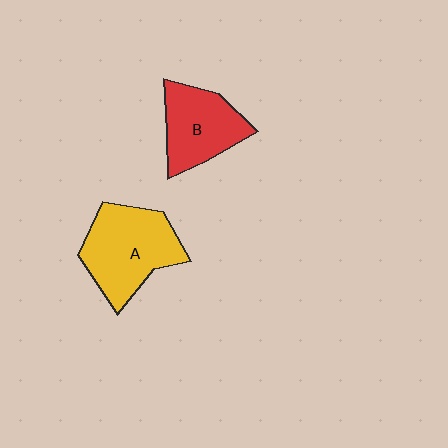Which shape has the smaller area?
Shape B (red).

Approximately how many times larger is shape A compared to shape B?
Approximately 1.3 times.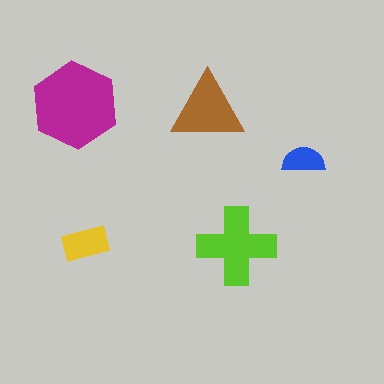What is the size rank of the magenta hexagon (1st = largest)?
1st.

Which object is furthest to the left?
The magenta hexagon is leftmost.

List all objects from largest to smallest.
The magenta hexagon, the lime cross, the brown triangle, the yellow rectangle, the blue semicircle.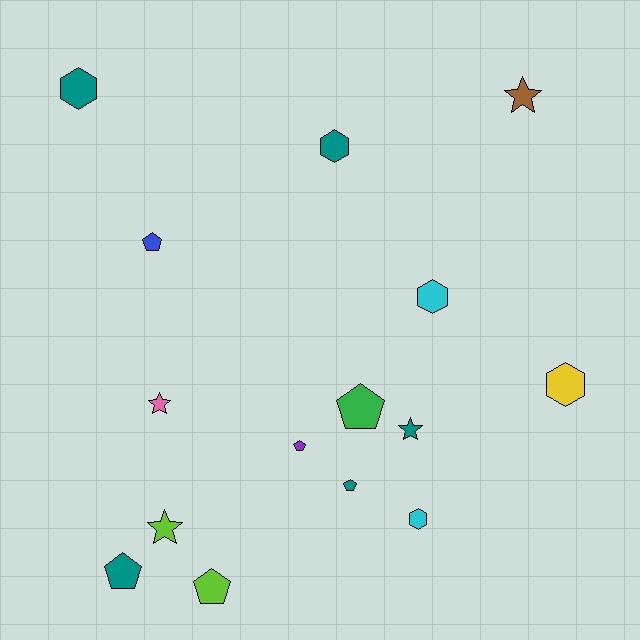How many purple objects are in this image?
There is 1 purple object.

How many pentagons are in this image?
There are 6 pentagons.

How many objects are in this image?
There are 15 objects.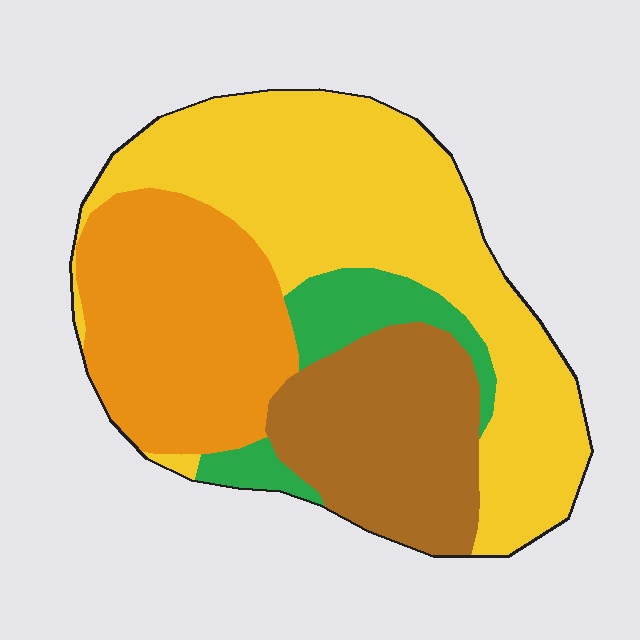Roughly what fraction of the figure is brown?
Brown takes up about one fifth (1/5) of the figure.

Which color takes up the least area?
Green, at roughly 10%.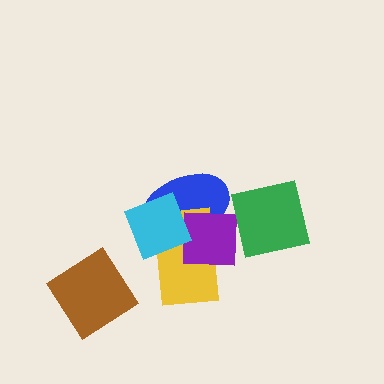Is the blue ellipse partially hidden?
Yes, it is partially covered by another shape.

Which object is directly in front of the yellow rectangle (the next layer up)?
The purple square is directly in front of the yellow rectangle.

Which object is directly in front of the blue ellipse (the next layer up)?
The yellow rectangle is directly in front of the blue ellipse.